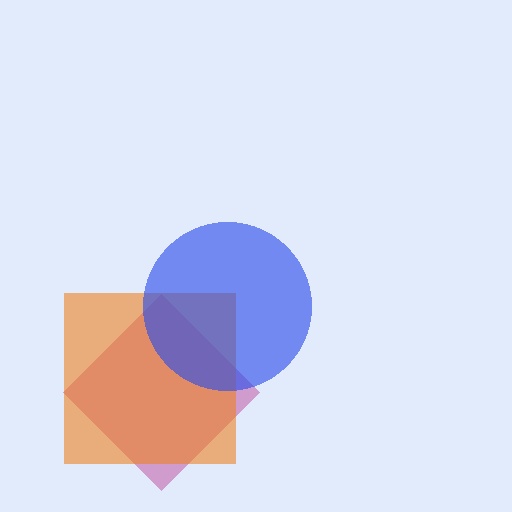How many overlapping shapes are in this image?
There are 3 overlapping shapes in the image.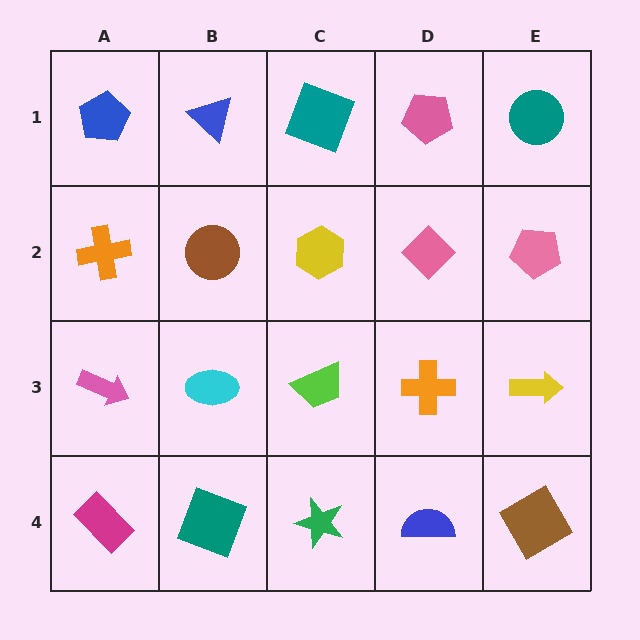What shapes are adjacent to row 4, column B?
A cyan ellipse (row 3, column B), a magenta rectangle (row 4, column A), a green star (row 4, column C).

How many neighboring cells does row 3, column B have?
4.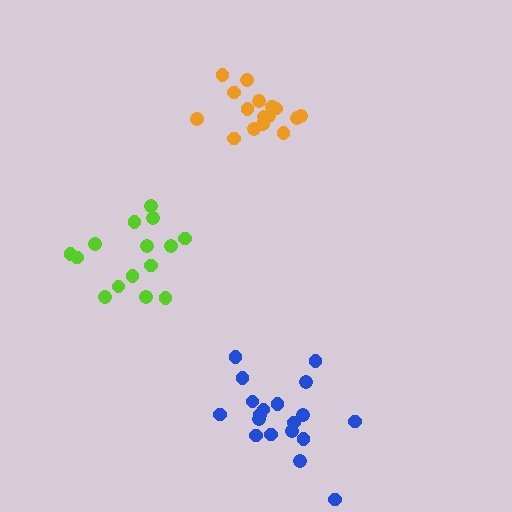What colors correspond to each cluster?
The clusters are colored: orange, blue, lime.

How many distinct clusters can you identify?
There are 3 distinct clusters.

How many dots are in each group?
Group 1: 16 dots, Group 2: 19 dots, Group 3: 15 dots (50 total).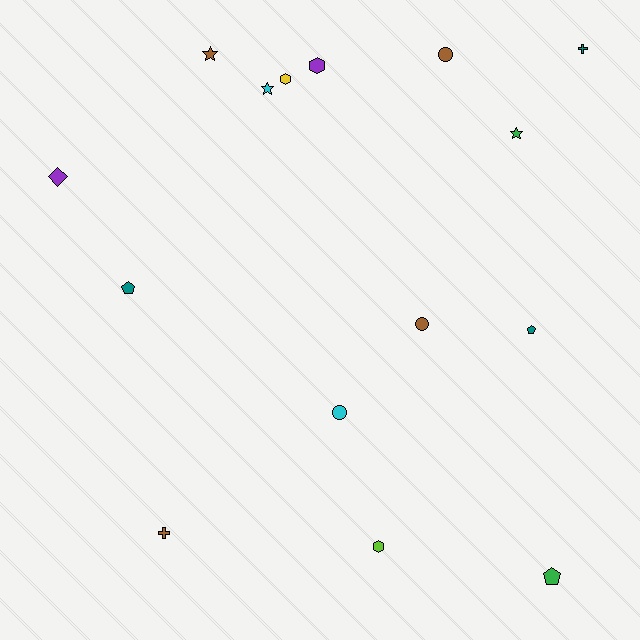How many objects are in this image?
There are 15 objects.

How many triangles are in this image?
There are no triangles.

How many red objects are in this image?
There are no red objects.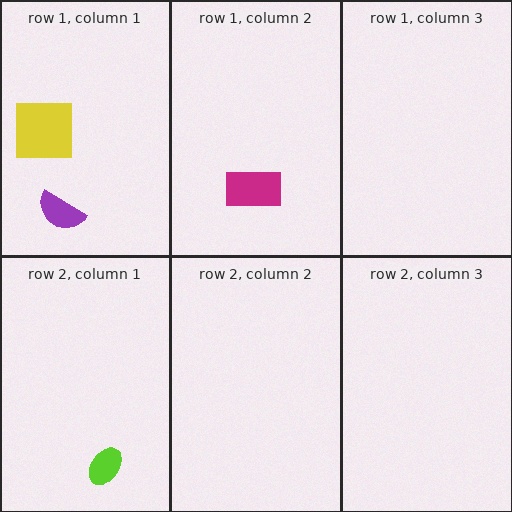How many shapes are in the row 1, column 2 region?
1.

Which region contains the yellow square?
The row 1, column 1 region.